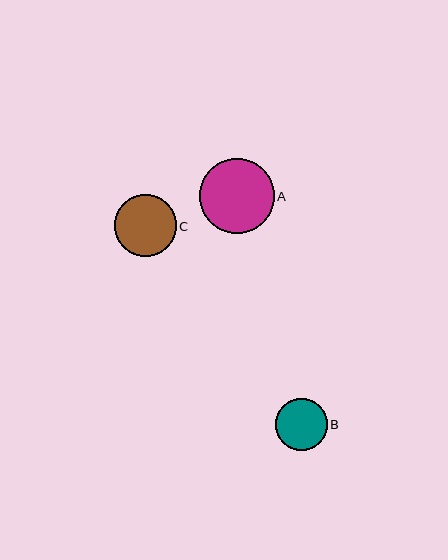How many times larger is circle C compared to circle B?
Circle C is approximately 1.2 times the size of circle B.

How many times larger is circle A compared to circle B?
Circle A is approximately 1.4 times the size of circle B.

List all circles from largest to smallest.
From largest to smallest: A, C, B.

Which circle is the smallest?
Circle B is the smallest with a size of approximately 52 pixels.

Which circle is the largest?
Circle A is the largest with a size of approximately 75 pixels.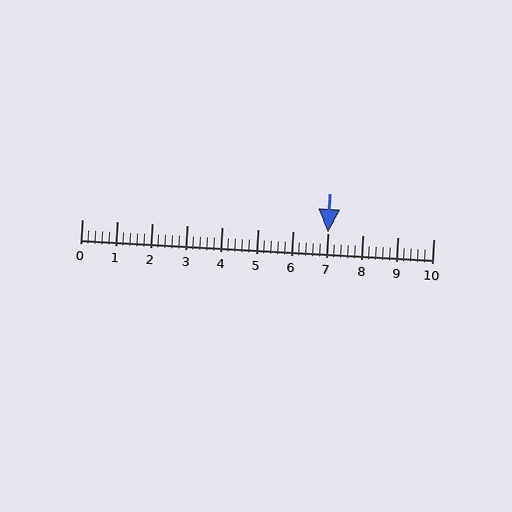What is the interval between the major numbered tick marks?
The major tick marks are spaced 1 units apart.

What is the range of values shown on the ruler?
The ruler shows values from 0 to 10.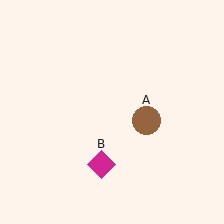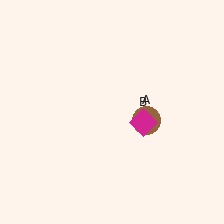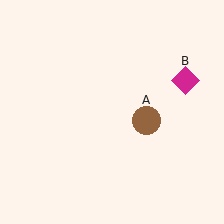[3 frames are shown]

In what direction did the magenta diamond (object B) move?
The magenta diamond (object B) moved up and to the right.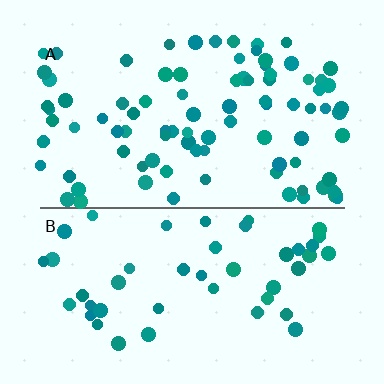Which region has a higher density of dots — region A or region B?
A (the top).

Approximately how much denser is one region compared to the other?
Approximately 1.9× — region A over region B.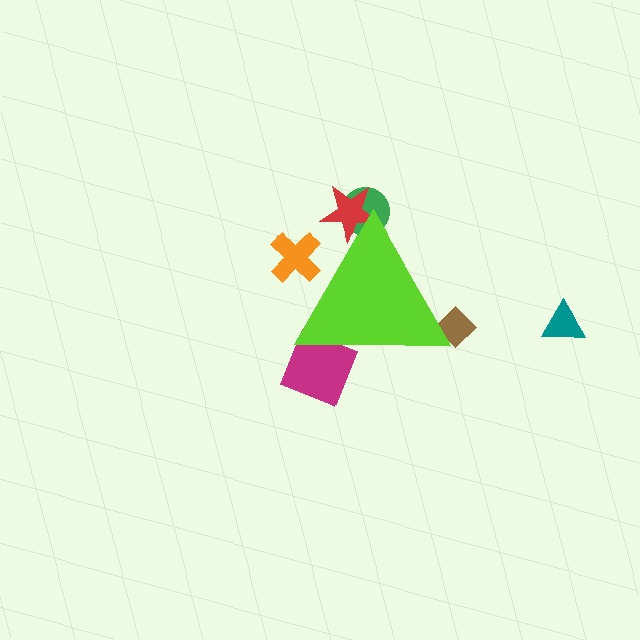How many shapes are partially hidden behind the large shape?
5 shapes are partially hidden.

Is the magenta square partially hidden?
Yes, the magenta square is partially hidden behind the lime triangle.